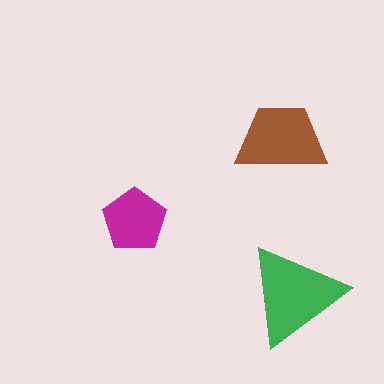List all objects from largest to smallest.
The green triangle, the brown trapezoid, the magenta pentagon.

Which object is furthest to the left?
The magenta pentagon is leftmost.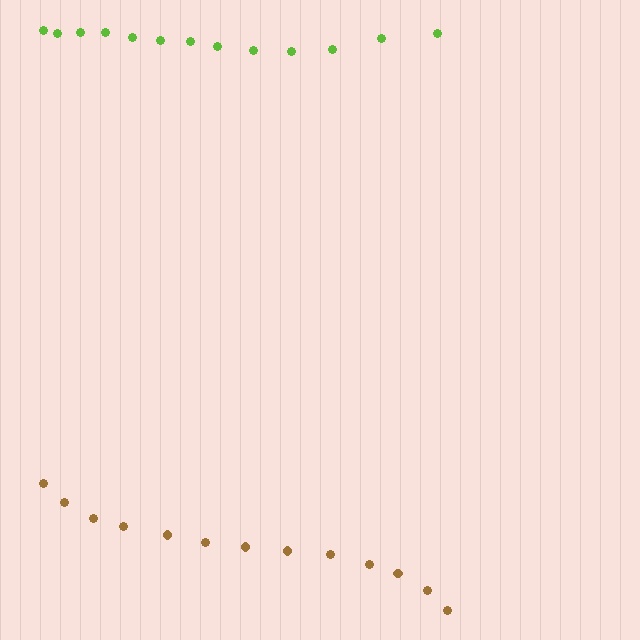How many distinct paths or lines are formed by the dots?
There are 2 distinct paths.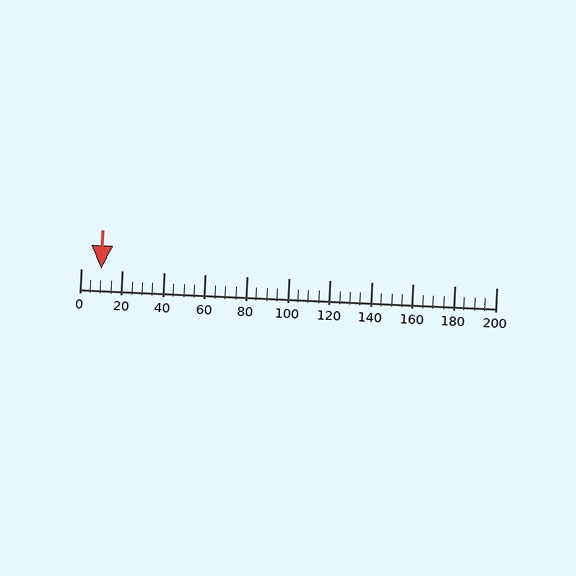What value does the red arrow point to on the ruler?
The red arrow points to approximately 10.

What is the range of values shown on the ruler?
The ruler shows values from 0 to 200.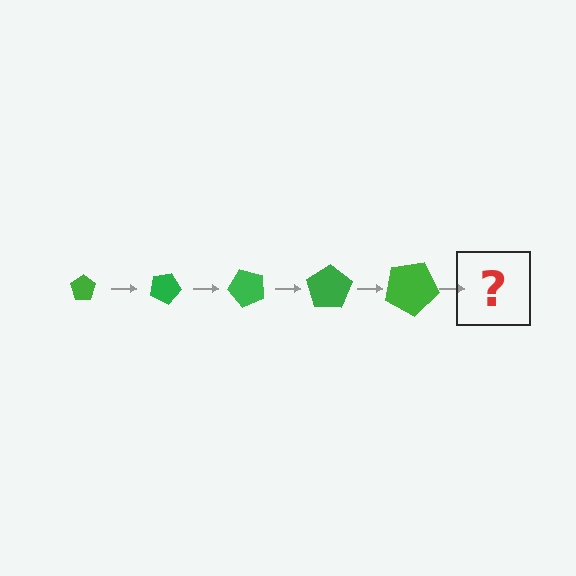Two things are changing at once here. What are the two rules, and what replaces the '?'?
The two rules are that the pentagon grows larger each step and it rotates 25 degrees each step. The '?' should be a pentagon, larger than the previous one and rotated 125 degrees from the start.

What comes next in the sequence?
The next element should be a pentagon, larger than the previous one and rotated 125 degrees from the start.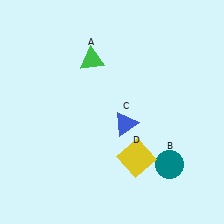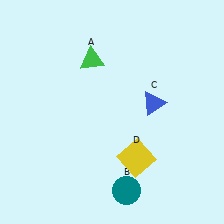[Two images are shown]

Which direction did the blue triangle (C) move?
The blue triangle (C) moved right.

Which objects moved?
The objects that moved are: the teal circle (B), the blue triangle (C).